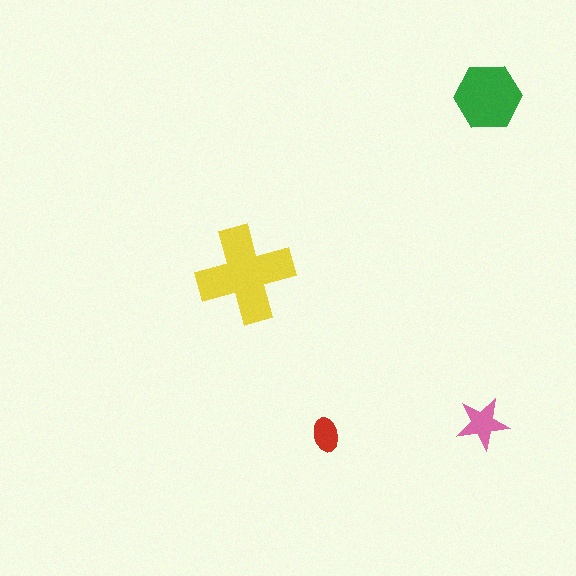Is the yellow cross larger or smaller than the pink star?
Larger.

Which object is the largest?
The yellow cross.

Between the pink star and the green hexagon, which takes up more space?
The green hexagon.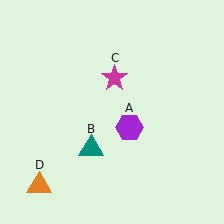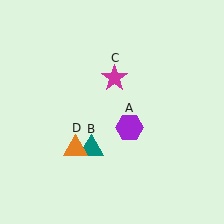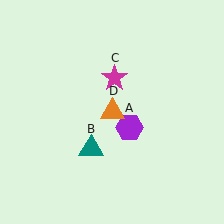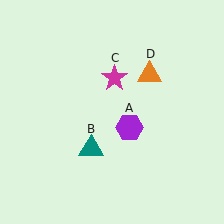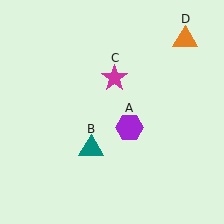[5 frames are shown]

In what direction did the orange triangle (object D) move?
The orange triangle (object D) moved up and to the right.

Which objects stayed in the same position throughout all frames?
Purple hexagon (object A) and teal triangle (object B) and magenta star (object C) remained stationary.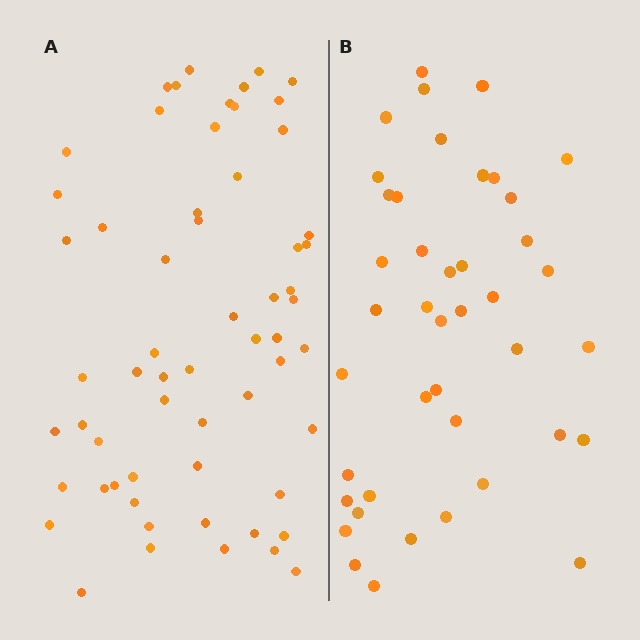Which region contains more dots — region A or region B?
Region A (the left region) has more dots.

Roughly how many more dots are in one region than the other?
Region A has approximately 20 more dots than region B.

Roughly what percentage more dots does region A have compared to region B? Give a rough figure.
About 45% more.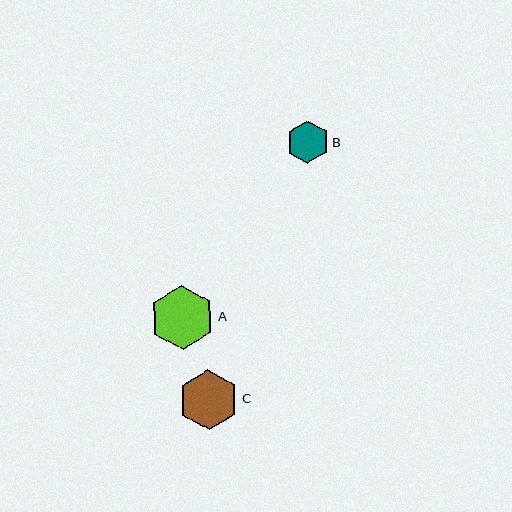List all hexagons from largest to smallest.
From largest to smallest: A, C, B.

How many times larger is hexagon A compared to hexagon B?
Hexagon A is approximately 1.5 times the size of hexagon B.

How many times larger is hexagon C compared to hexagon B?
Hexagon C is approximately 1.4 times the size of hexagon B.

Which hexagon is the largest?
Hexagon A is the largest with a size of approximately 64 pixels.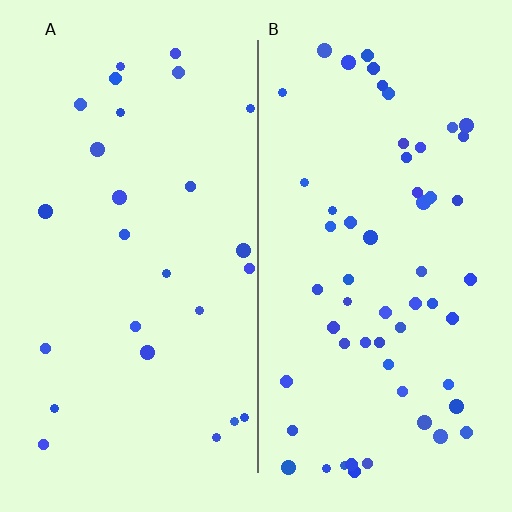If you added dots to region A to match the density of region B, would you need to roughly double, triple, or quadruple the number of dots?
Approximately double.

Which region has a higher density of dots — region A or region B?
B (the right).